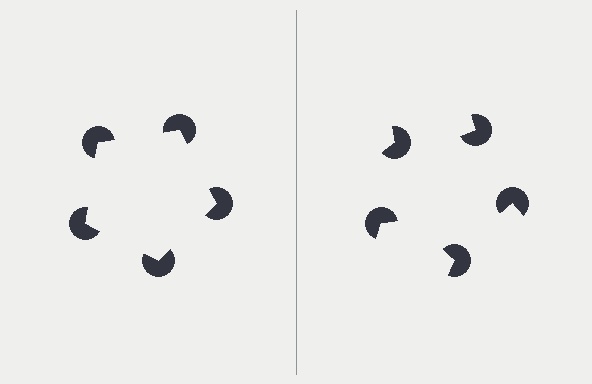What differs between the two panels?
The pac-man discs are positioned identically on both sides; only the wedge orientations differ. On the left they align to a pentagon; on the right they are misaligned.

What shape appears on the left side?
An illusory pentagon.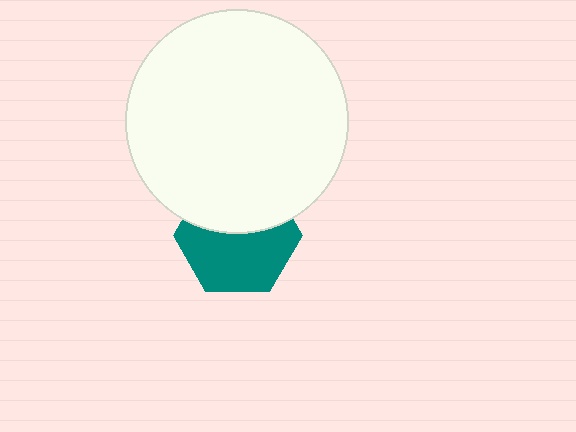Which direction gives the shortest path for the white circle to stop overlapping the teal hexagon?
Moving up gives the shortest separation.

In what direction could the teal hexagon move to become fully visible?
The teal hexagon could move down. That would shift it out from behind the white circle entirely.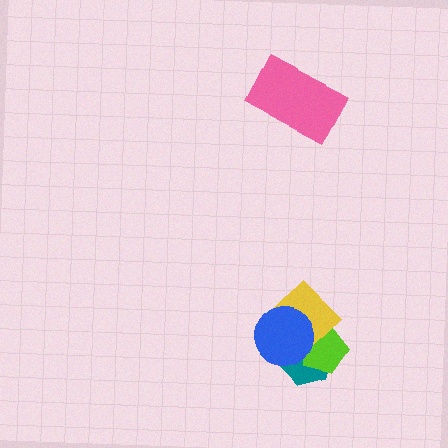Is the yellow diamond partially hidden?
Yes, it is partially covered by another shape.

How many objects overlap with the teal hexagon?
3 objects overlap with the teal hexagon.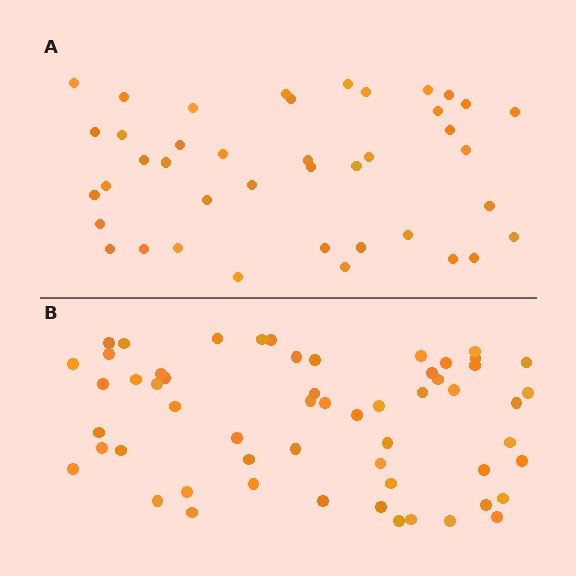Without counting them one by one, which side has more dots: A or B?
Region B (the bottom region) has more dots.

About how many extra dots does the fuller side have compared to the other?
Region B has approximately 15 more dots than region A.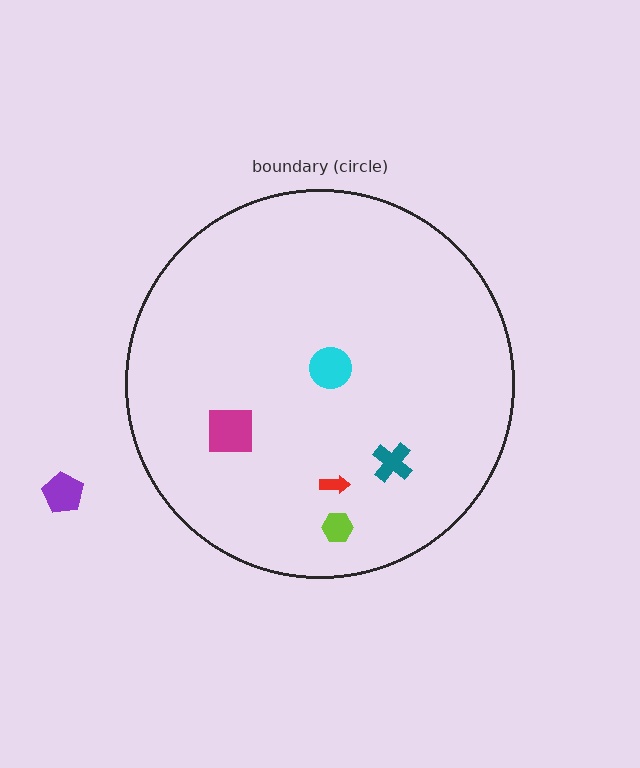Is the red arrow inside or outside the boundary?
Inside.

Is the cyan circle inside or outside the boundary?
Inside.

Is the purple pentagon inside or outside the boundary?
Outside.